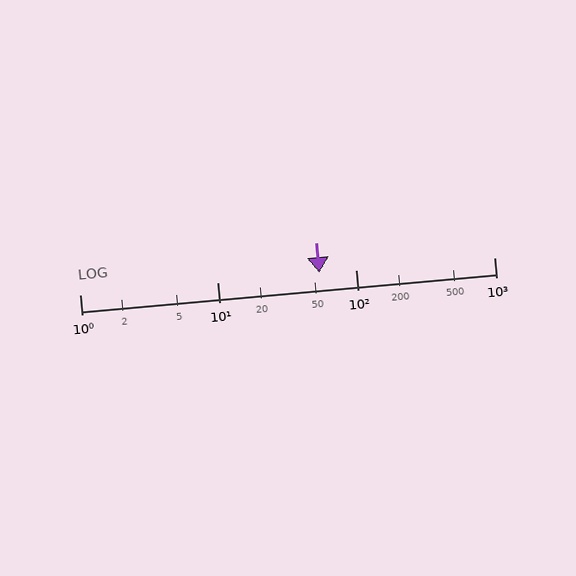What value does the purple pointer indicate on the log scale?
The pointer indicates approximately 54.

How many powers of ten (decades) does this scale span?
The scale spans 3 decades, from 1 to 1000.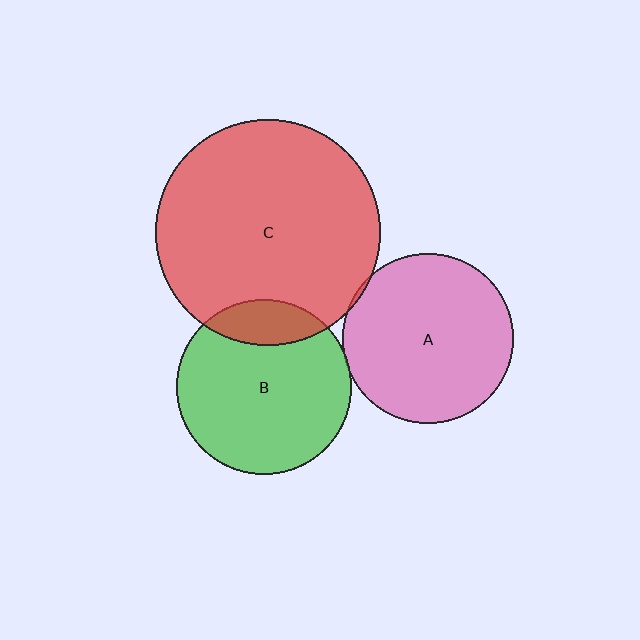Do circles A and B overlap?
Yes.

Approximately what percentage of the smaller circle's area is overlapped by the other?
Approximately 5%.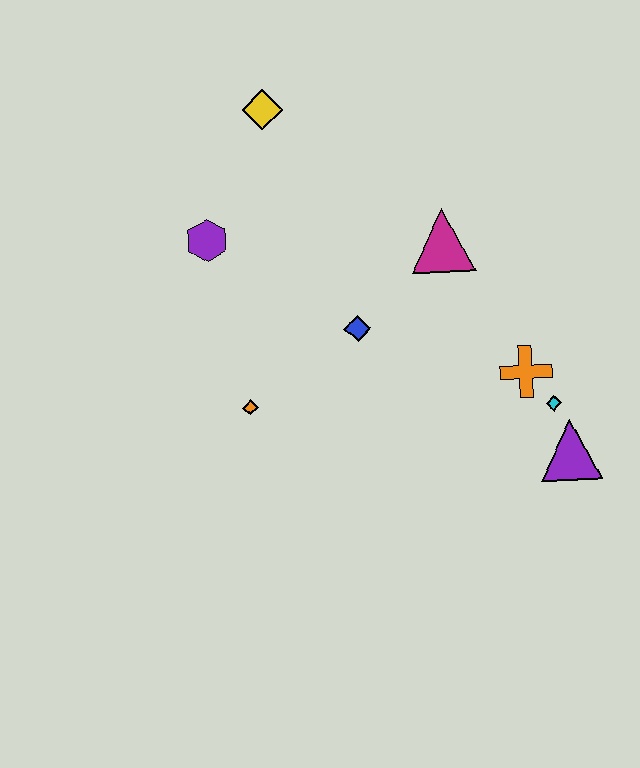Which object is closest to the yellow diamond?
The purple hexagon is closest to the yellow diamond.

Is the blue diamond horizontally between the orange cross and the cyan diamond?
No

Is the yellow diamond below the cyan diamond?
No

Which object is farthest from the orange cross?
The yellow diamond is farthest from the orange cross.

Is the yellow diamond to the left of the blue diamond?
Yes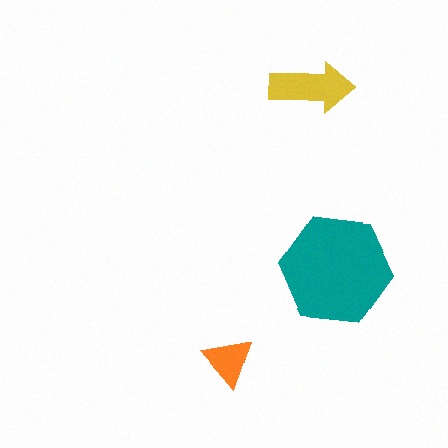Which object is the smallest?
The orange triangle.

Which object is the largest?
The teal hexagon.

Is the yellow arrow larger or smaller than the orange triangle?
Larger.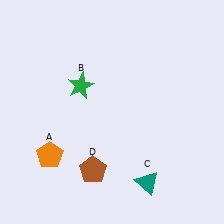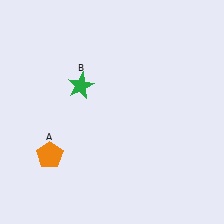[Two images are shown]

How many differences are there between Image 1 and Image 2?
There are 2 differences between the two images.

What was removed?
The teal triangle (C), the brown pentagon (D) were removed in Image 2.